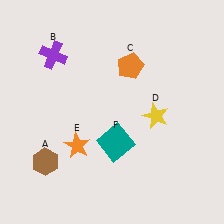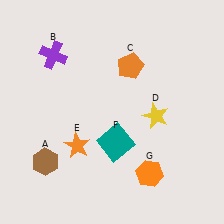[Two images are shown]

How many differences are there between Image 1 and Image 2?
There is 1 difference between the two images.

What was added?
An orange hexagon (G) was added in Image 2.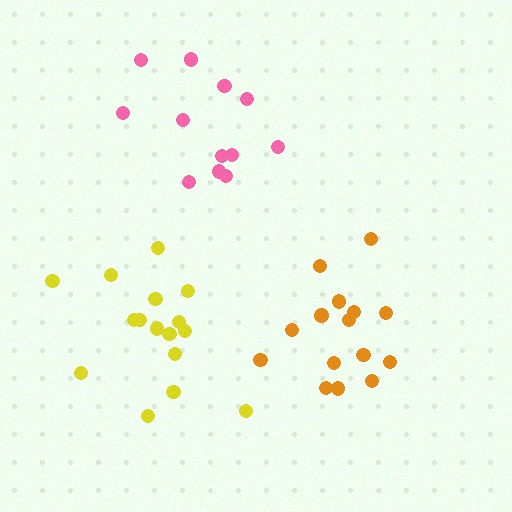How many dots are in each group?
Group 1: 12 dots, Group 2: 15 dots, Group 3: 16 dots (43 total).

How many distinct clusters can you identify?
There are 3 distinct clusters.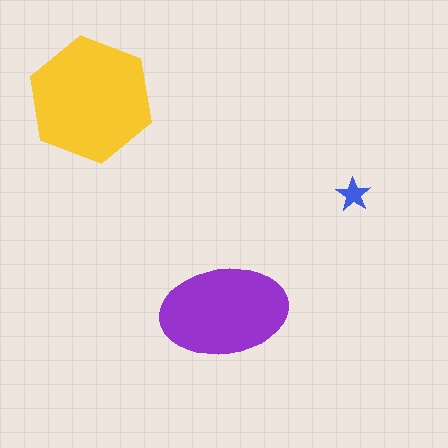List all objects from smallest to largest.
The blue star, the purple ellipse, the yellow hexagon.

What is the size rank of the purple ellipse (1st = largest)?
2nd.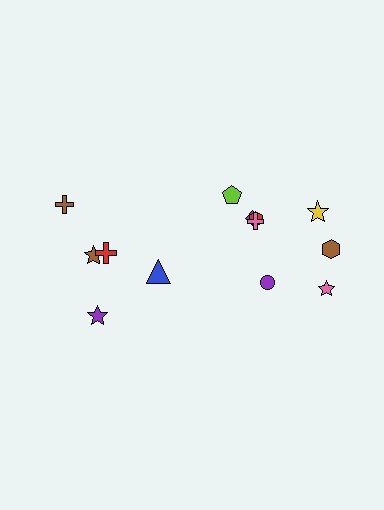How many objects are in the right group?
There are 8 objects.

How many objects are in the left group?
There are 5 objects.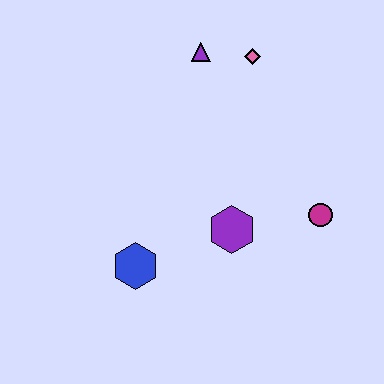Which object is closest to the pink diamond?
The purple triangle is closest to the pink diamond.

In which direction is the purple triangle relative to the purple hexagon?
The purple triangle is above the purple hexagon.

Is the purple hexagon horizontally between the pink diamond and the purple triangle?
Yes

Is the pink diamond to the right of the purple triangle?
Yes